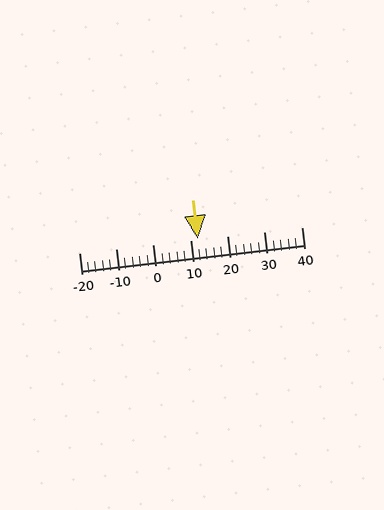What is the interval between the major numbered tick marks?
The major tick marks are spaced 10 units apart.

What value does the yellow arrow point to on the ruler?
The yellow arrow points to approximately 12.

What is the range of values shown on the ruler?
The ruler shows values from -20 to 40.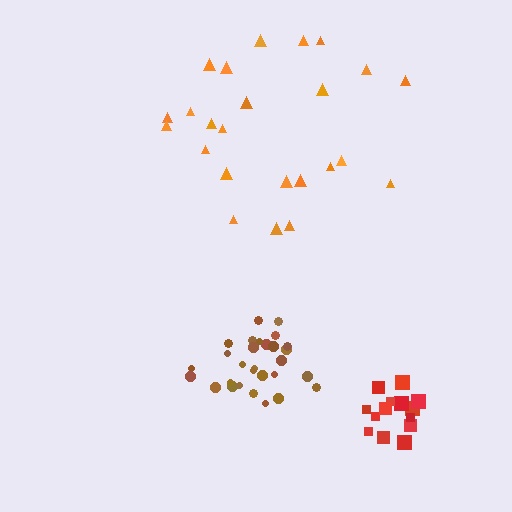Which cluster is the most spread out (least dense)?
Orange.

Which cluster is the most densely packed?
Brown.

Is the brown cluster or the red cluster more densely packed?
Brown.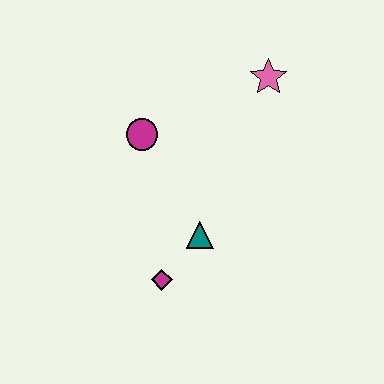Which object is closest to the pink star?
The magenta circle is closest to the pink star.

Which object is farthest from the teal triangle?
The pink star is farthest from the teal triangle.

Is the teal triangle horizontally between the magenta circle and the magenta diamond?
No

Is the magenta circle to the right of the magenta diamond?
No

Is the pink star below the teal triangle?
No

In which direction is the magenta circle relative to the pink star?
The magenta circle is to the left of the pink star.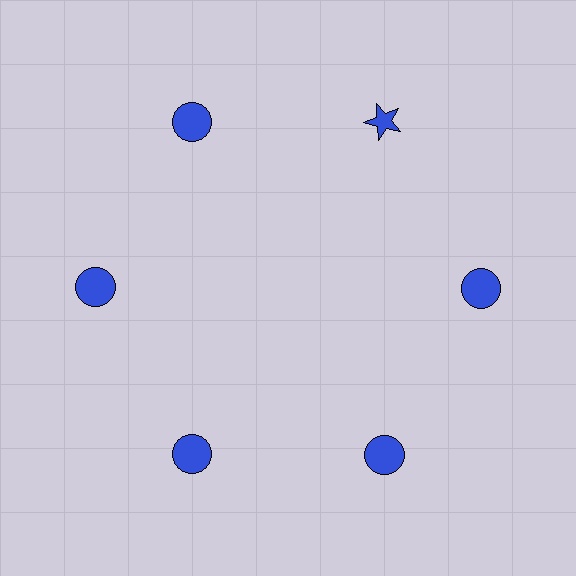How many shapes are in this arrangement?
There are 6 shapes arranged in a ring pattern.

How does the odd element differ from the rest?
It has a different shape: star instead of circle.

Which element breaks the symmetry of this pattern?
The blue star at roughly the 1 o'clock position breaks the symmetry. All other shapes are blue circles.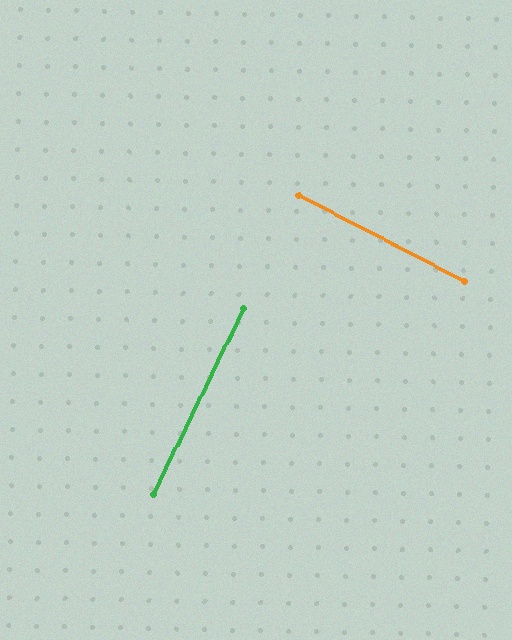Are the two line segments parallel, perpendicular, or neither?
Perpendicular — they meet at approximately 88°.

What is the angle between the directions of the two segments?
Approximately 88 degrees.